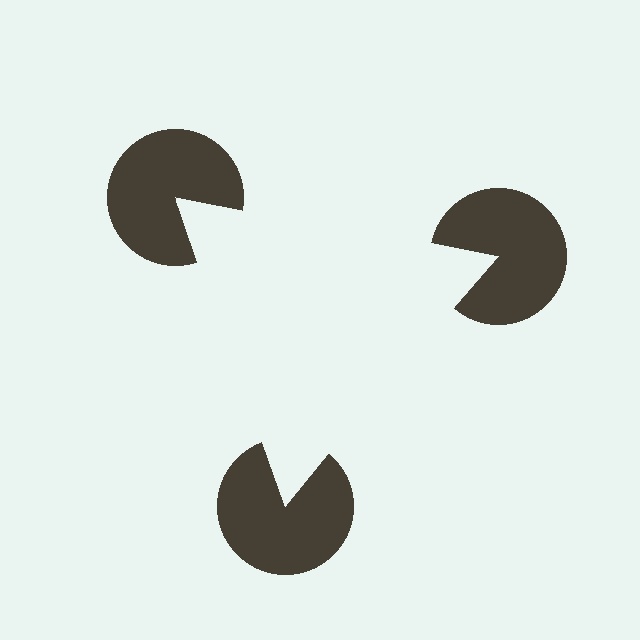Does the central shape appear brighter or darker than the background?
It typically appears slightly brighter than the background, even though no actual brightness change is drawn.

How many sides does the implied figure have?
3 sides.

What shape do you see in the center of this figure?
An illusory triangle — its edges are inferred from the aligned wedge cuts in the pac-man discs, not physically drawn.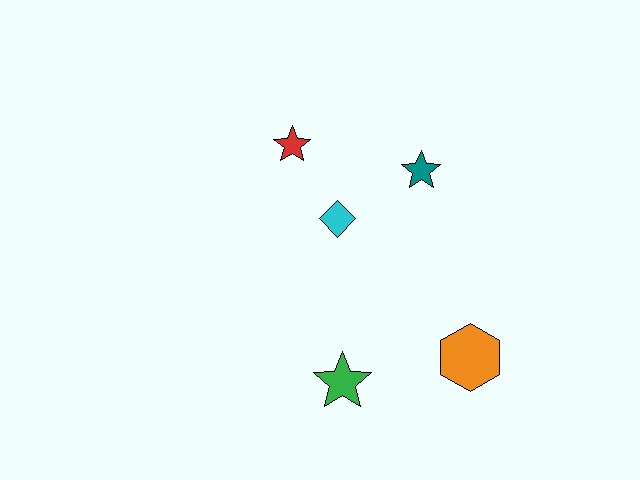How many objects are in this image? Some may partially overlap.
There are 5 objects.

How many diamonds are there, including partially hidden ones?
There is 1 diamond.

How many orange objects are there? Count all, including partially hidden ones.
There is 1 orange object.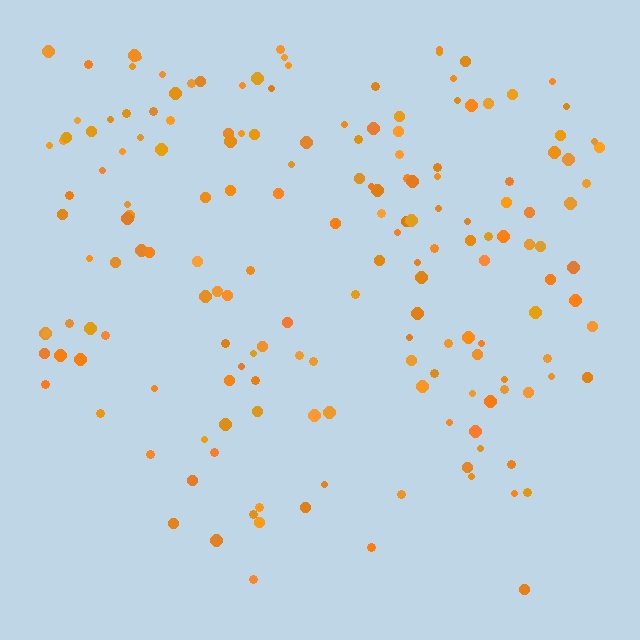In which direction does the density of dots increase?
From bottom to top, with the top side densest.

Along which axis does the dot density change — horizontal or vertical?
Vertical.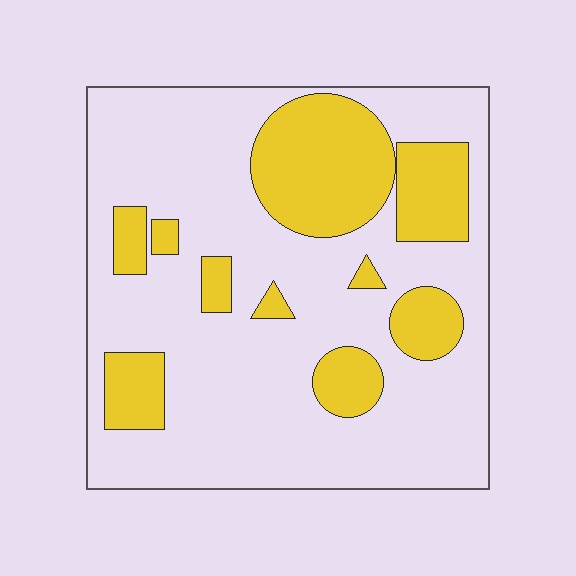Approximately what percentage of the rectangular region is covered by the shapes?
Approximately 25%.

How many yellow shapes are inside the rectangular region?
10.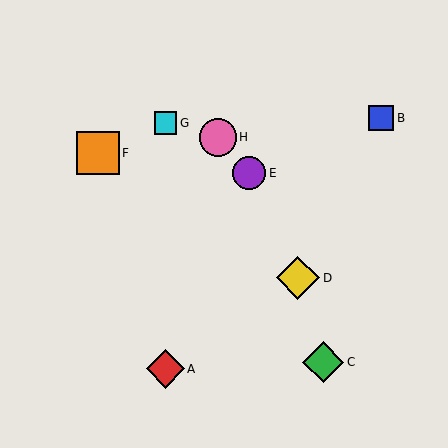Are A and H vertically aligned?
No, A is at x≈165 and H is at x≈218.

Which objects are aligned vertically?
Objects A, G are aligned vertically.